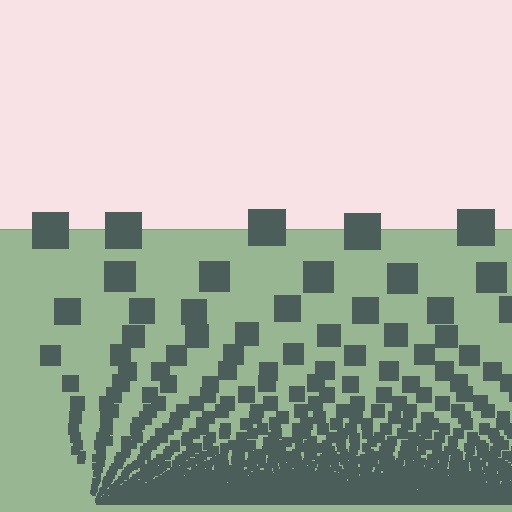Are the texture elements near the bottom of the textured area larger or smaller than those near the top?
Smaller. The gradient is inverted — elements near the bottom are smaller and denser.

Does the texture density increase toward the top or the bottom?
Density increases toward the bottom.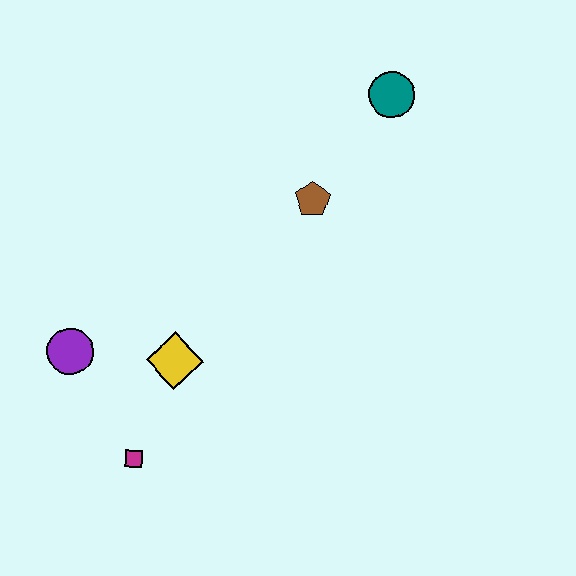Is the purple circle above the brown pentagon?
No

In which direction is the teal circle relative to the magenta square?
The teal circle is above the magenta square.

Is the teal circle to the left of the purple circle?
No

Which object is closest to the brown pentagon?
The teal circle is closest to the brown pentagon.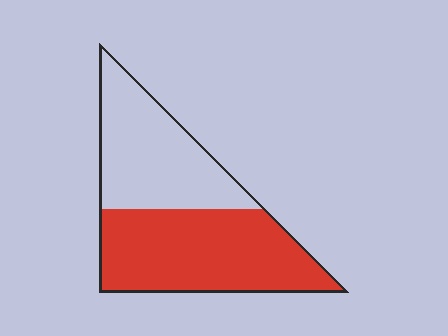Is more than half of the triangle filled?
Yes.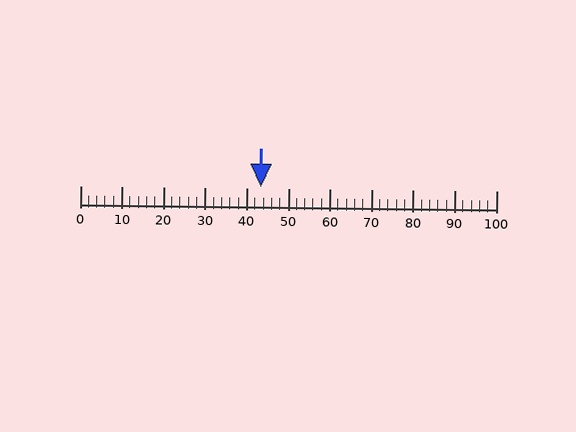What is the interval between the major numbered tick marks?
The major tick marks are spaced 10 units apart.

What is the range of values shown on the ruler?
The ruler shows values from 0 to 100.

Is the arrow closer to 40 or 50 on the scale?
The arrow is closer to 40.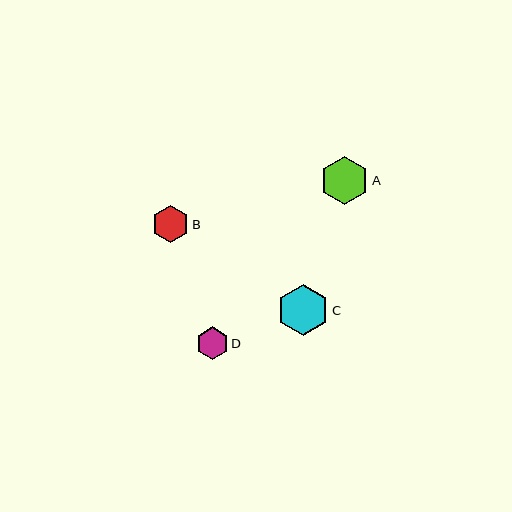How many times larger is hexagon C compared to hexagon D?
Hexagon C is approximately 1.6 times the size of hexagon D.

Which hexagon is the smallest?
Hexagon D is the smallest with a size of approximately 32 pixels.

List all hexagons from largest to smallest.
From largest to smallest: C, A, B, D.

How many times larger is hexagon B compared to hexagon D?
Hexagon B is approximately 1.1 times the size of hexagon D.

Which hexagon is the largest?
Hexagon C is the largest with a size of approximately 52 pixels.